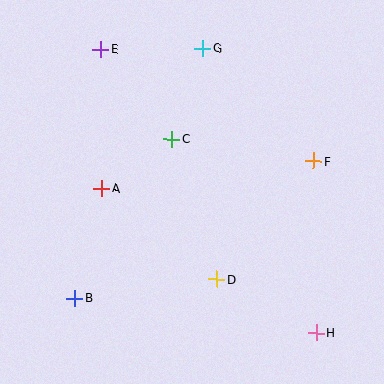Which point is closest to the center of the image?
Point C at (172, 139) is closest to the center.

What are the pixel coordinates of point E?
Point E is at (100, 49).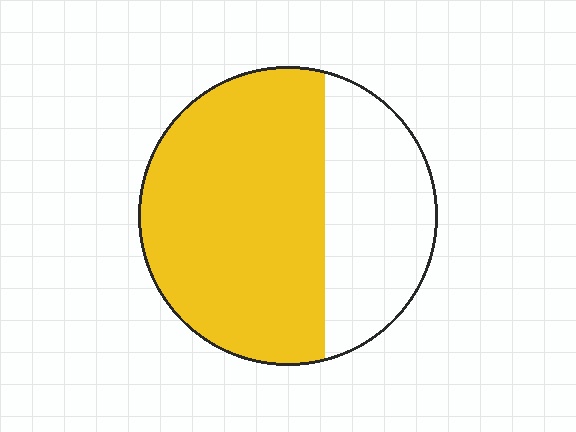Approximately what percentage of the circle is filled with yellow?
Approximately 65%.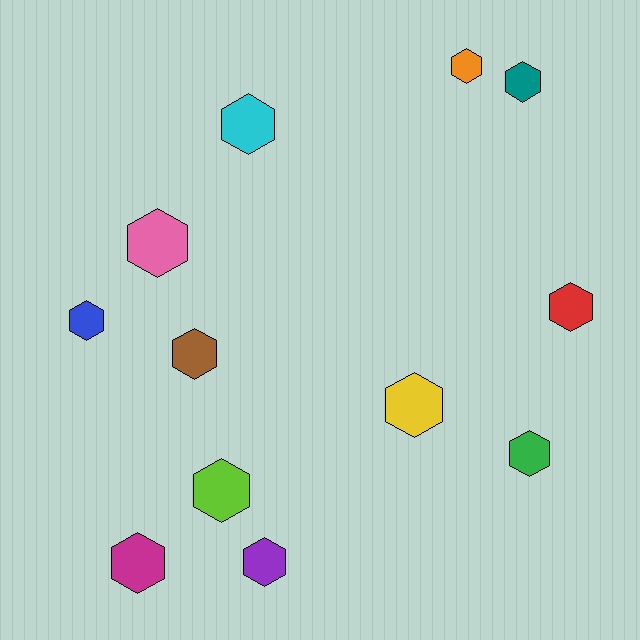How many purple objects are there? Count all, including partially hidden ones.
There is 1 purple object.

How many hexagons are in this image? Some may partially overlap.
There are 12 hexagons.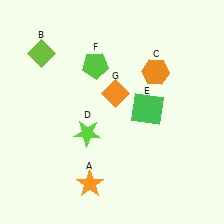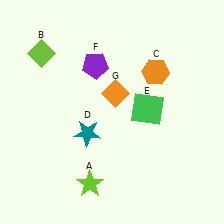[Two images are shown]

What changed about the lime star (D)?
In Image 1, D is lime. In Image 2, it changed to teal.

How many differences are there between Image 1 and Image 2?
There are 3 differences between the two images.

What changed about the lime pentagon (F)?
In Image 1, F is lime. In Image 2, it changed to purple.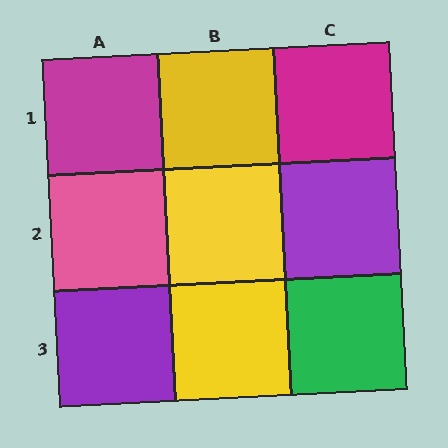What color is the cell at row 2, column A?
Pink.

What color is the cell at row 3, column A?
Purple.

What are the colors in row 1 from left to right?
Magenta, yellow, magenta.